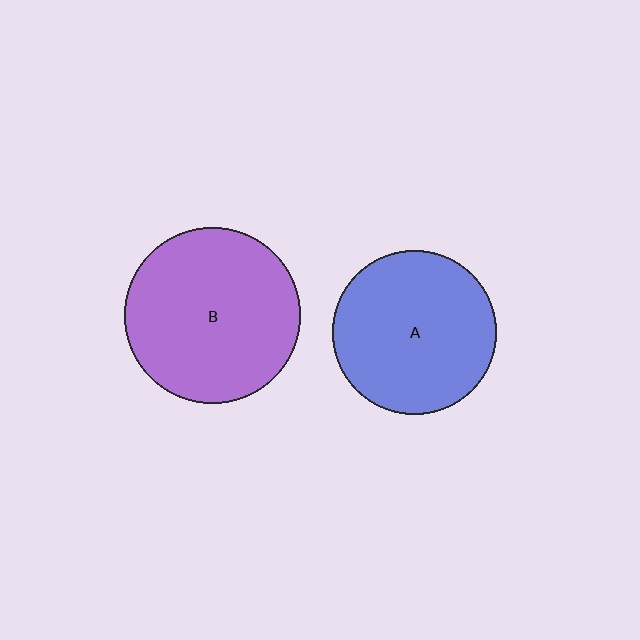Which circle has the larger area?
Circle B (purple).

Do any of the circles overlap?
No, none of the circles overlap.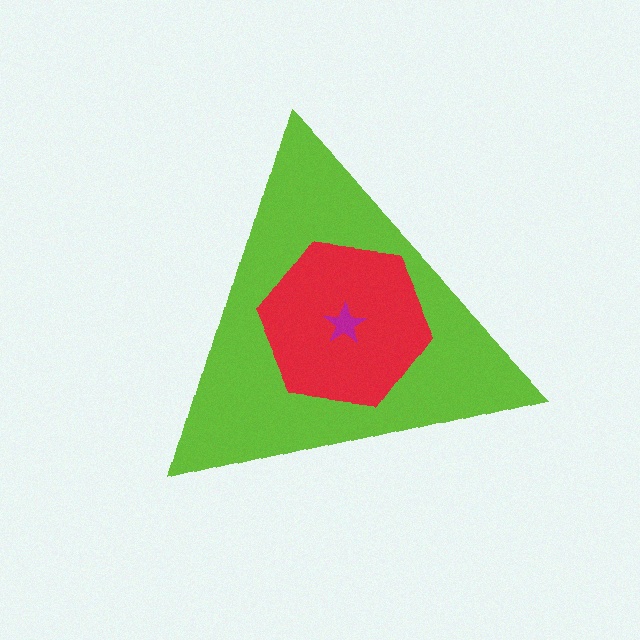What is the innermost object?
The magenta star.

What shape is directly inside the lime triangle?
The red hexagon.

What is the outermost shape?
The lime triangle.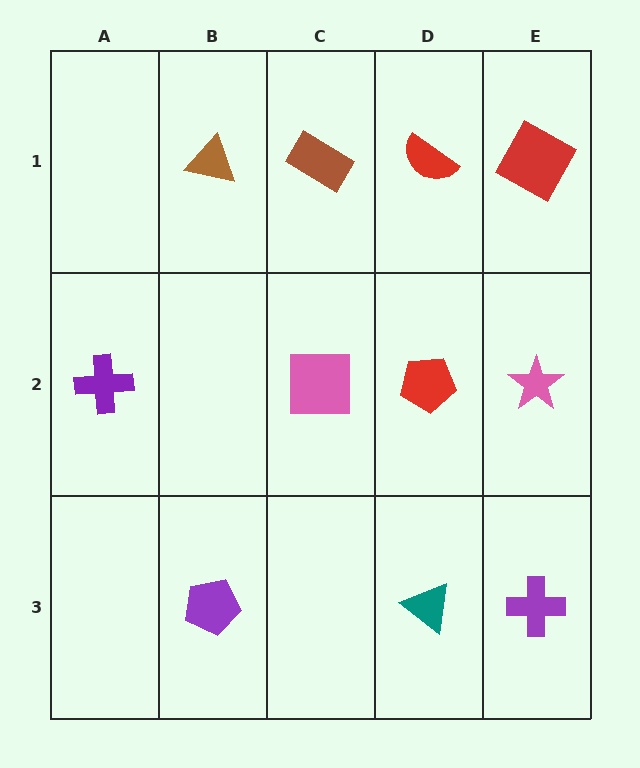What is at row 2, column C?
A pink square.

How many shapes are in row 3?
3 shapes.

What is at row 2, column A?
A purple cross.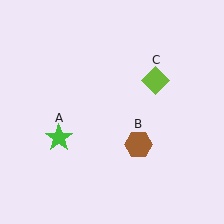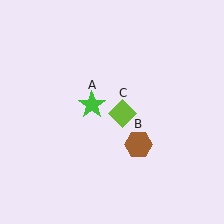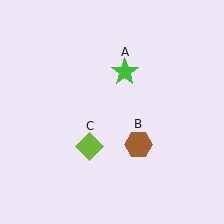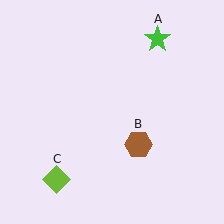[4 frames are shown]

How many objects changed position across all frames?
2 objects changed position: green star (object A), lime diamond (object C).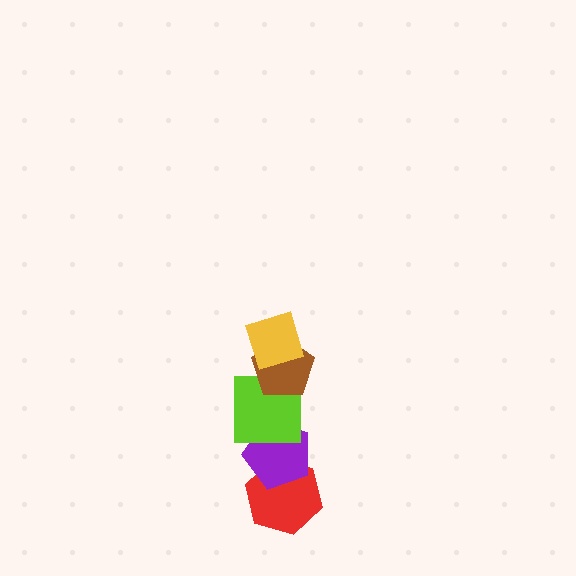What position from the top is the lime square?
The lime square is 3rd from the top.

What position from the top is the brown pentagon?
The brown pentagon is 2nd from the top.